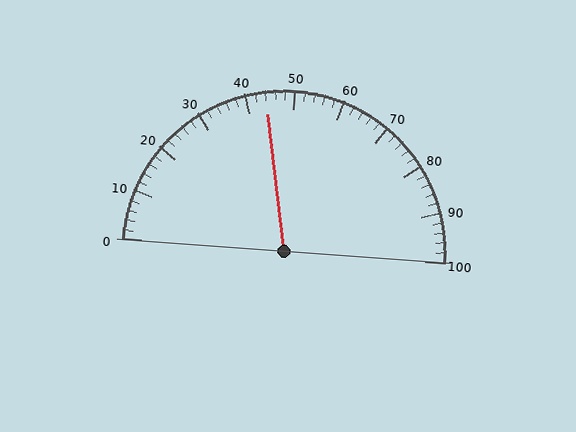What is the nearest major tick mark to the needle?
The nearest major tick mark is 40.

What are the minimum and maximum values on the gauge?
The gauge ranges from 0 to 100.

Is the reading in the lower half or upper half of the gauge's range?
The reading is in the lower half of the range (0 to 100).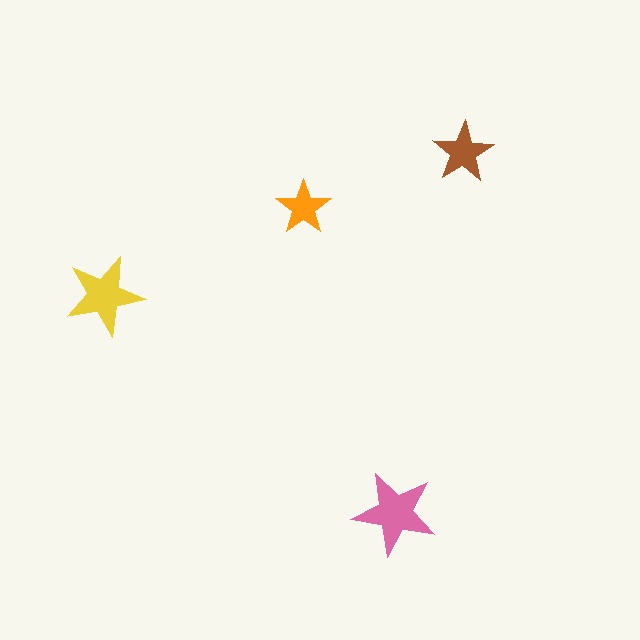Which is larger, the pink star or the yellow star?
The pink one.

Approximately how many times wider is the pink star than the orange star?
About 1.5 times wider.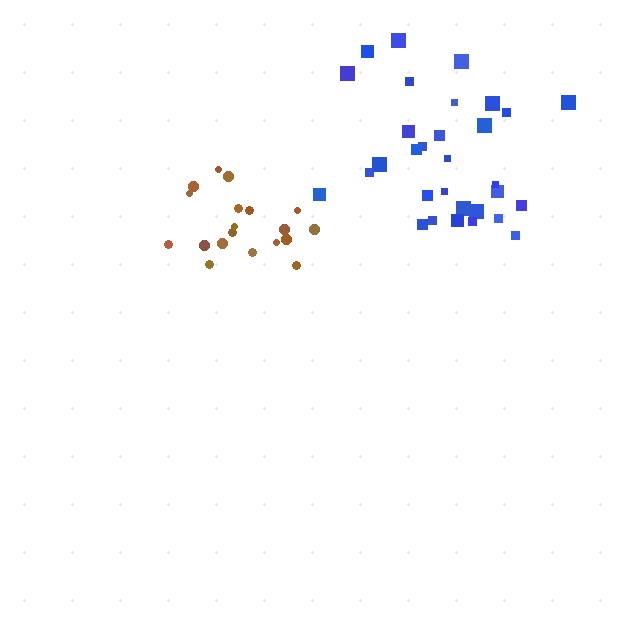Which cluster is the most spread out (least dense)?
Blue.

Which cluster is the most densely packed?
Brown.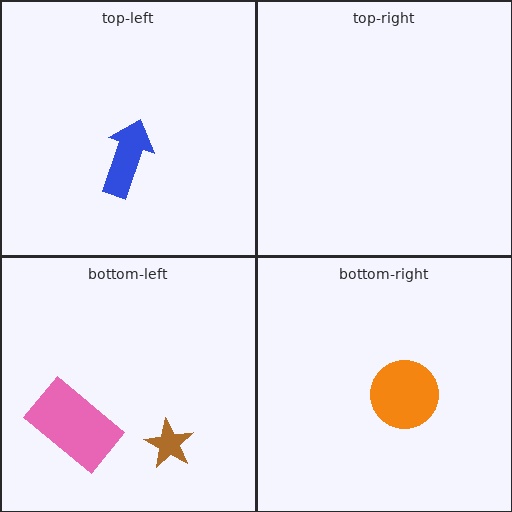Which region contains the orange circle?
The bottom-right region.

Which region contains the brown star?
The bottom-left region.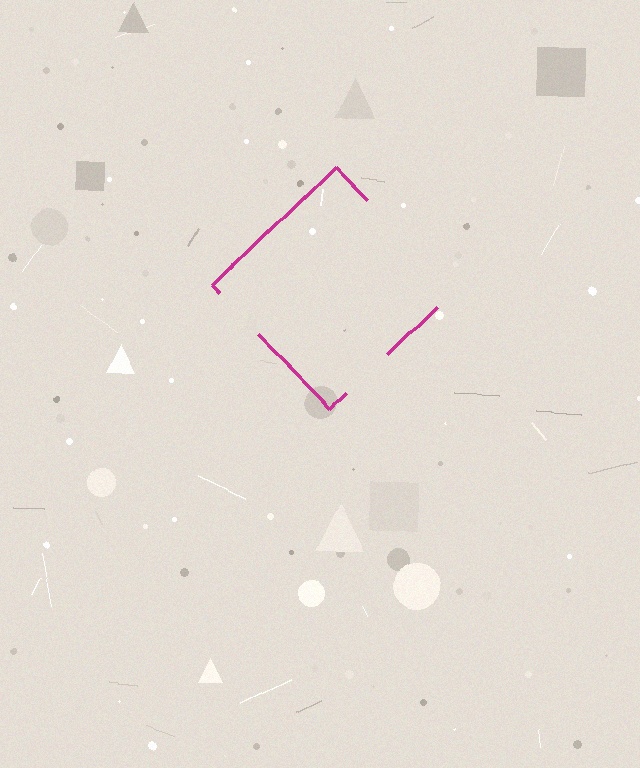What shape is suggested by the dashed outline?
The dashed outline suggests a diamond.